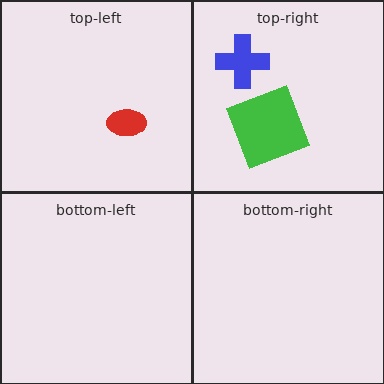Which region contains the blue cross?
The top-right region.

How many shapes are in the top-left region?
1.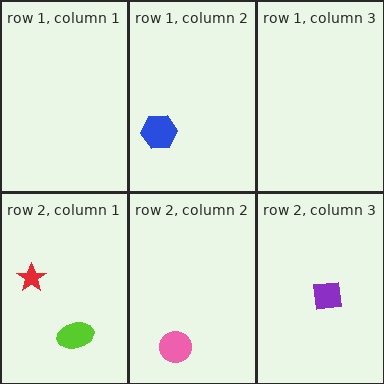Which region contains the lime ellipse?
The row 2, column 1 region.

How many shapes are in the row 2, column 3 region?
1.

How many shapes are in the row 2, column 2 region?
1.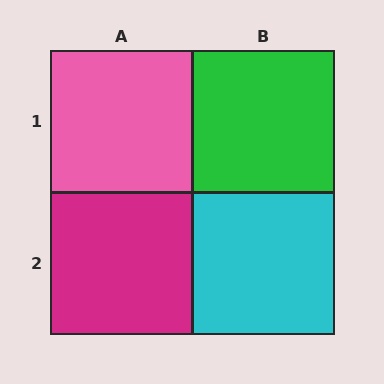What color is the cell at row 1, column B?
Green.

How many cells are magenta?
1 cell is magenta.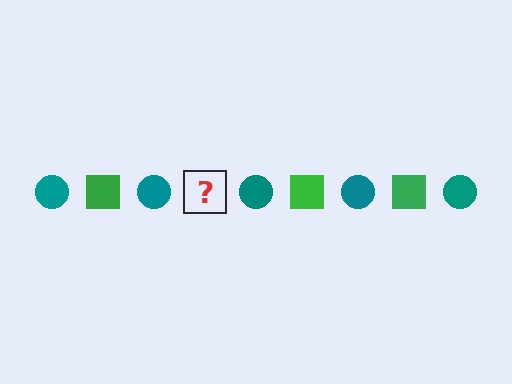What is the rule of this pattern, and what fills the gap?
The rule is that the pattern alternates between teal circle and green square. The gap should be filled with a green square.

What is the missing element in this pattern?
The missing element is a green square.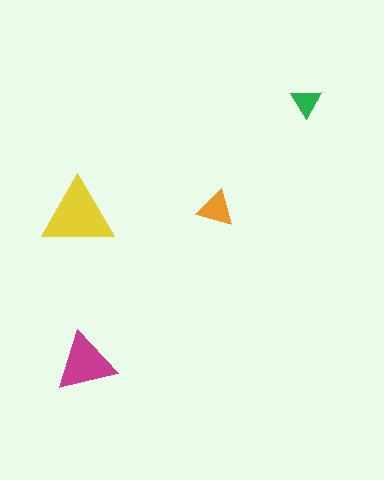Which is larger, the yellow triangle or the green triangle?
The yellow one.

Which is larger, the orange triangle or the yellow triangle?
The yellow one.